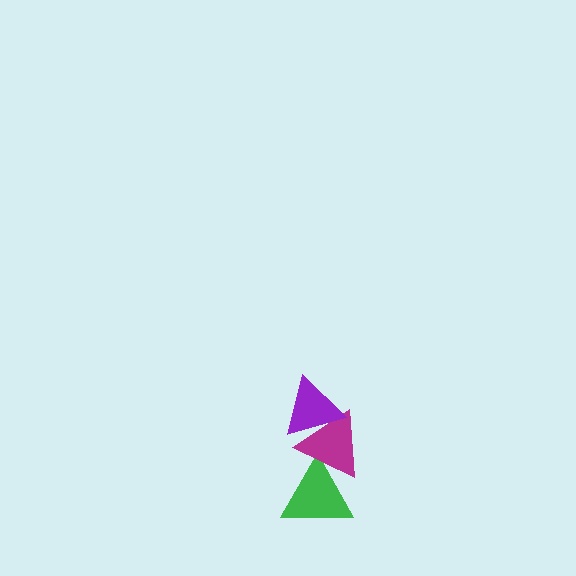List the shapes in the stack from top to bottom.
From top to bottom: the purple triangle, the magenta triangle, the green triangle.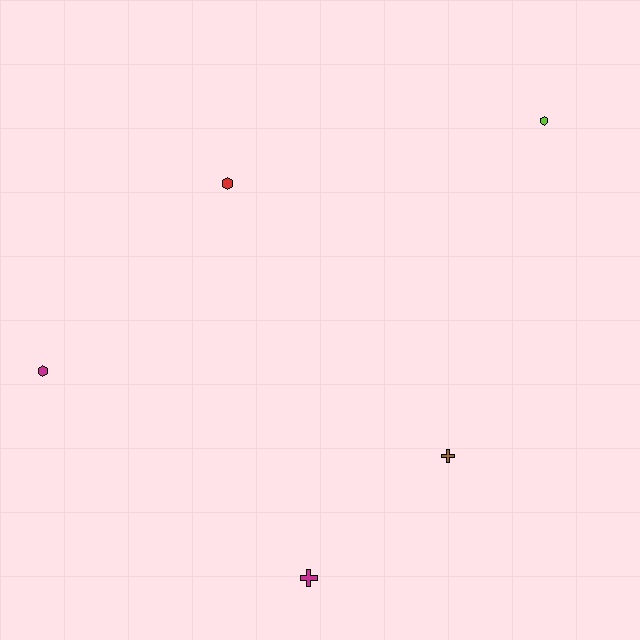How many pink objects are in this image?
There are no pink objects.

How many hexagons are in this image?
There are 3 hexagons.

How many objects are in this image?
There are 5 objects.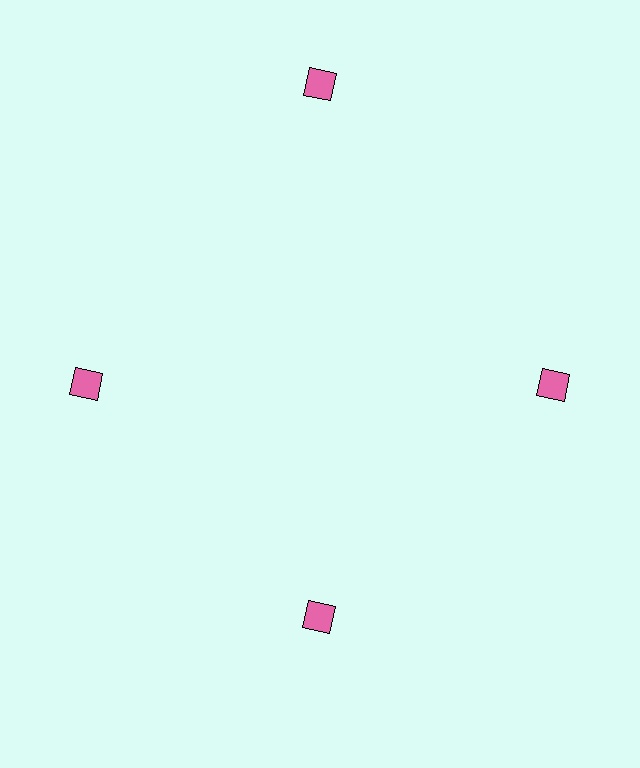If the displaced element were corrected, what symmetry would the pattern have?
It would have 4-fold rotational symmetry — the pattern would map onto itself every 90 degrees.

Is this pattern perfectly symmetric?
No. The 4 pink diamonds are arranged in a ring, but one element near the 12 o'clock position is pushed outward from the center, breaking the 4-fold rotational symmetry.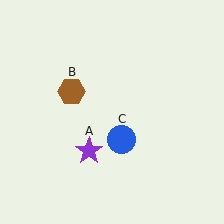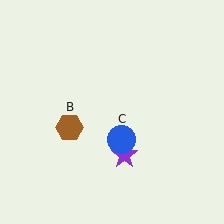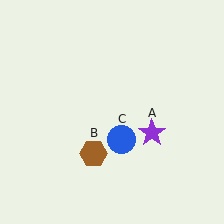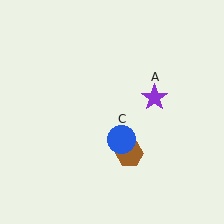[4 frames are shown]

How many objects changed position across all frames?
2 objects changed position: purple star (object A), brown hexagon (object B).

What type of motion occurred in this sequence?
The purple star (object A), brown hexagon (object B) rotated counterclockwise around the center of the scene.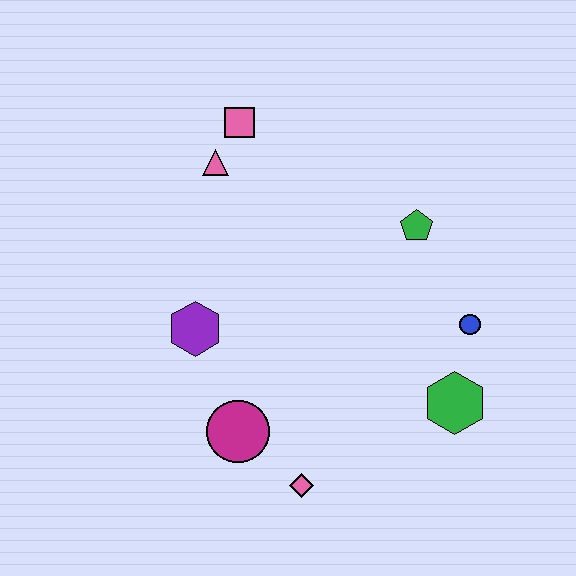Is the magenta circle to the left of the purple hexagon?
No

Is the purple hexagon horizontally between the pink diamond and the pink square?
No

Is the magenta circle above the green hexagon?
No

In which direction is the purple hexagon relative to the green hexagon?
The purple hexagon is to the left of the green hexagon.